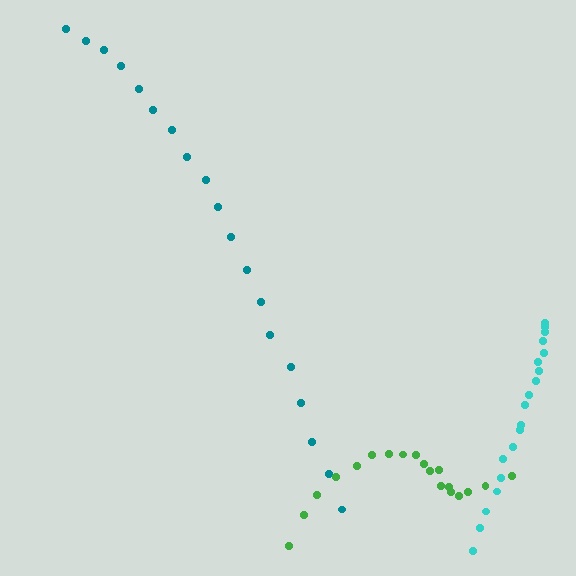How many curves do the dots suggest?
There are 3 distinct paths.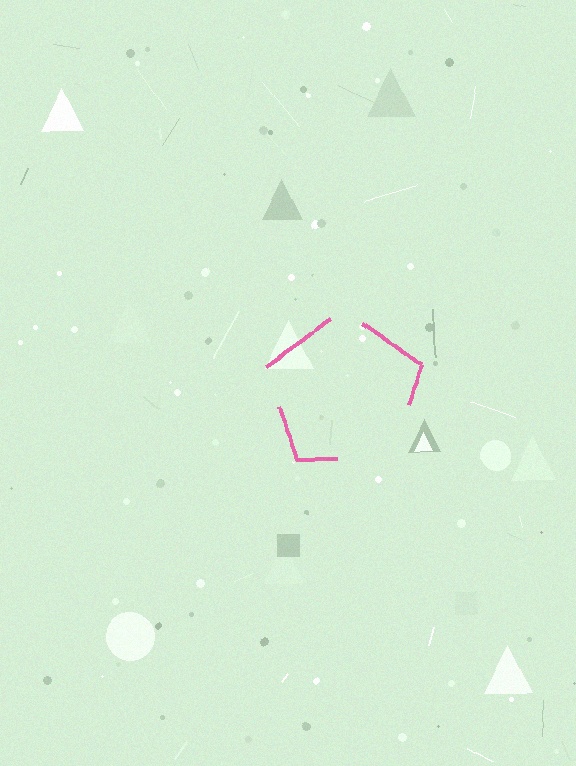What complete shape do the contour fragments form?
The contour fragments form a pentagon.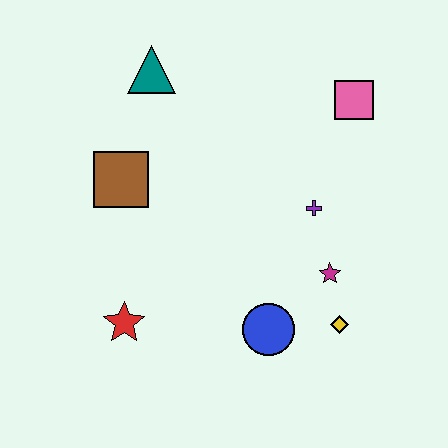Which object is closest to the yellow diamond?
The magenta star is closest to the yellow diamond.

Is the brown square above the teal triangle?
No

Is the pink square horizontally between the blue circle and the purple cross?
No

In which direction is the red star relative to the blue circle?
The red star is to the left of the blue circle.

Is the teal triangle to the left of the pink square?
Yes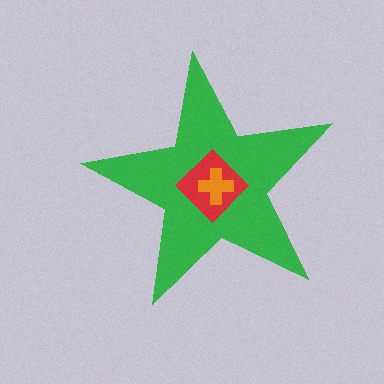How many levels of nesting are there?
3.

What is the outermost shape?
The green star.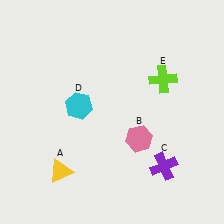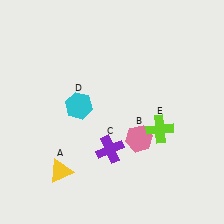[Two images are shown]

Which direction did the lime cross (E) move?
The lime cross (E) moved down.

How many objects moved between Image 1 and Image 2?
2 objects moved between the two images.